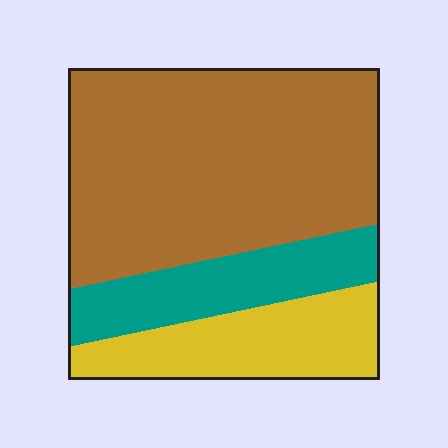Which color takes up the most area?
Brown, at roughly 60%.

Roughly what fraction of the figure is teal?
Teal covers roughly 20% of the figure.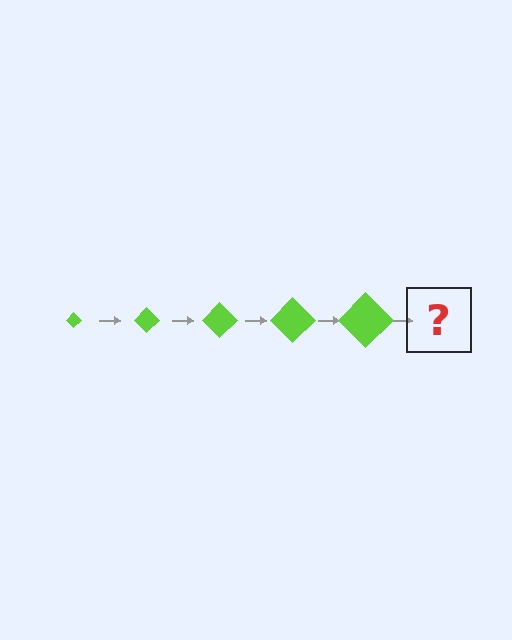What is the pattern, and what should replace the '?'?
The pattern is that the diamond gets progressively larger each step. The '?' should be a lime diamond, larger than the previous one.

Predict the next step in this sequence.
The next step is a lime diamond, larger than the previous one.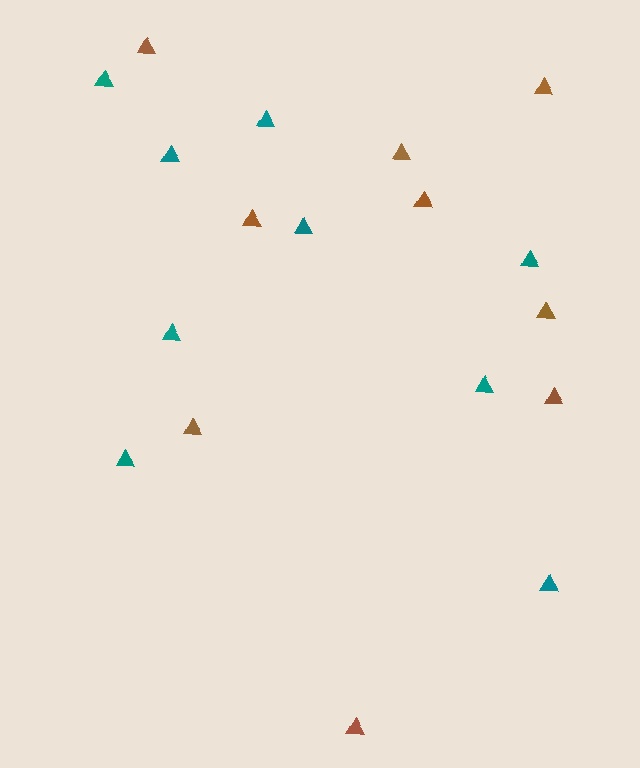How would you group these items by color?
There are 2 groups: one group of brown triangles (9) and one group of teal triangles (9).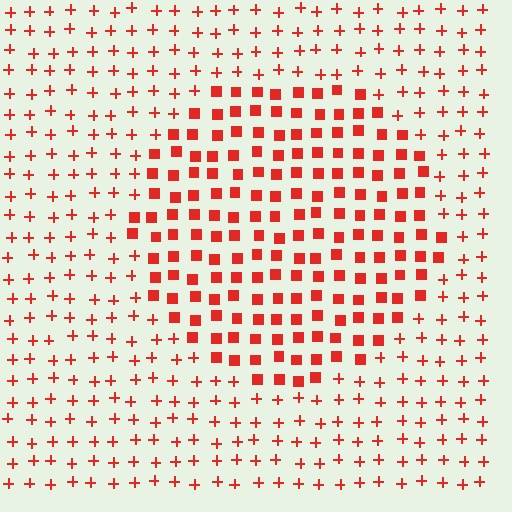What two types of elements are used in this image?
The image uses squares inside the circle region and plus signs outside it.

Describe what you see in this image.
The image is filled with small red elements arranged in a uniform grid. A circle-shaped region contains squares, while the surrounding area contains plus signs. The boundary is defined purely by the change in element shape.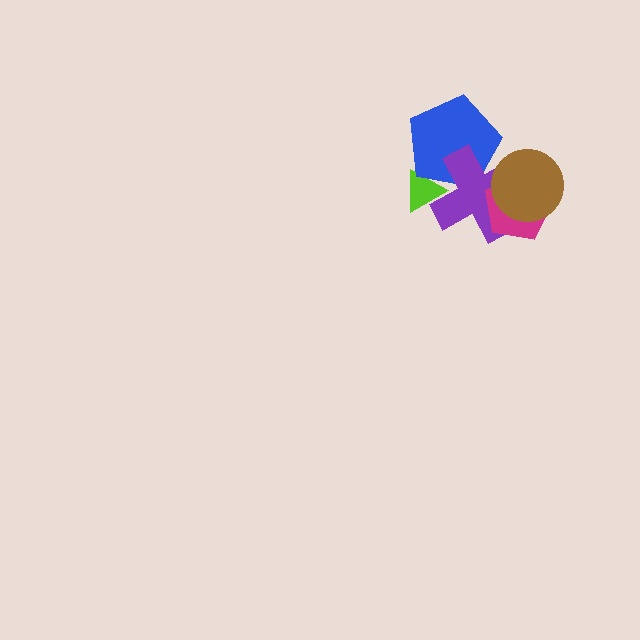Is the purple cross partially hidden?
Yes, it is partially covered by another shape.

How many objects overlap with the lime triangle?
2 objects overlap with the lime triangle.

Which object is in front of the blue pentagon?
The purple cross is in front of the blue pentagon.